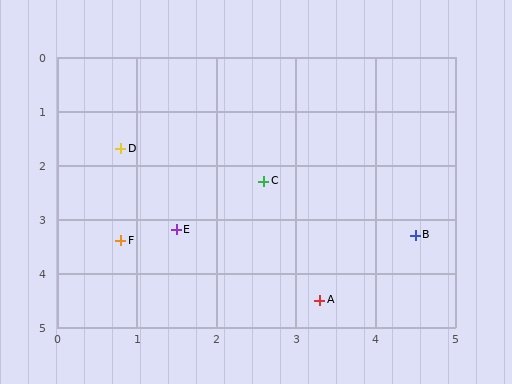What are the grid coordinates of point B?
Point B is at approximately (4.5, 3.3).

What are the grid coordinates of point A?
Point A is at approximately (3.3, 4.5).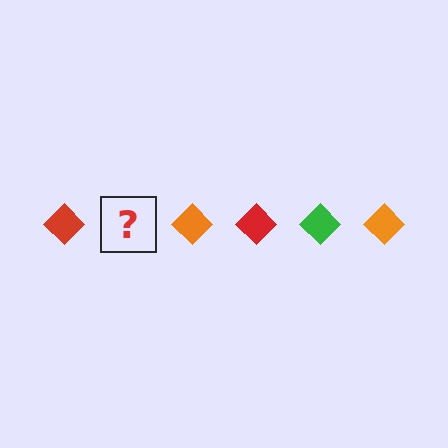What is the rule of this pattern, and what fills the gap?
The rule is that the pattern cycles through red, green, orange diamonds. The gap should be filled with a green diamond.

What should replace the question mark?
The question mark should be replaced with a green diamond.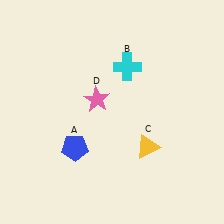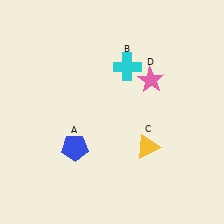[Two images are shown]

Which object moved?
The pink star (D) moved right.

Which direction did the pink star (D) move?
The pink star (D) moved right.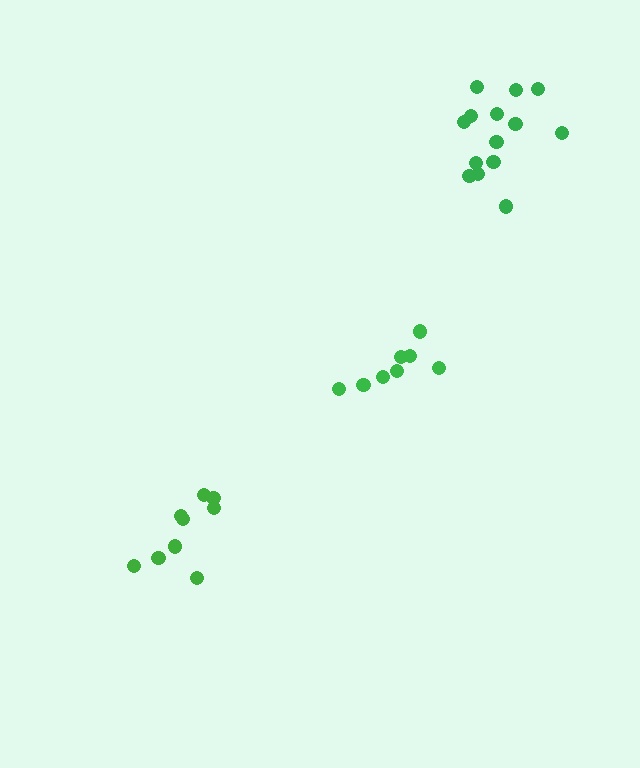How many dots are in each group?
Group 1: 14 dots, Group 2: 9 dots, Group 3: 8 dots (31 total).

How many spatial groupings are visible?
There are 3 spatial groupings.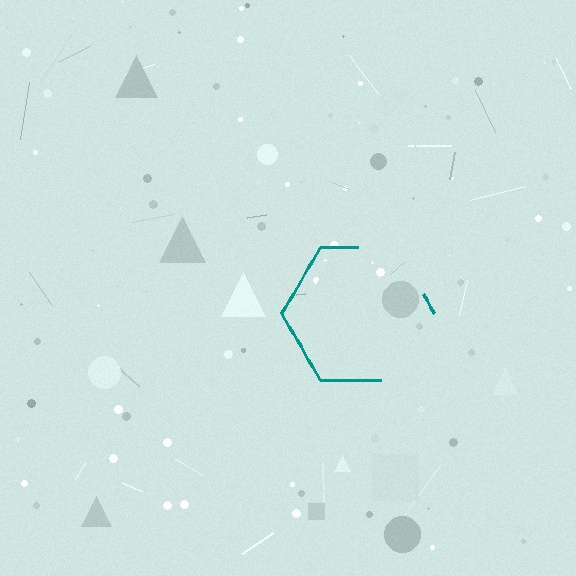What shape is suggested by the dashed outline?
The dashed outline suggests a hexagon.